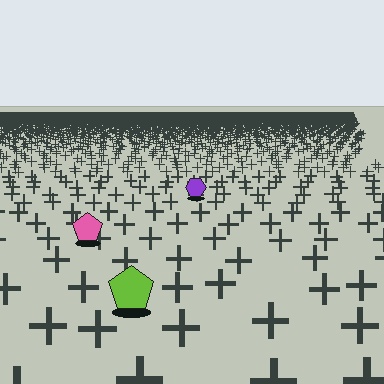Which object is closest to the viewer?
The lime pentagon is closest. The texture marks near it are larger and more spread out.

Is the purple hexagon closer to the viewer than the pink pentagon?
No. The pink pentagon is closer — you can tell from the texture gradient: the ground texture is coarser near it.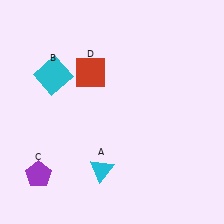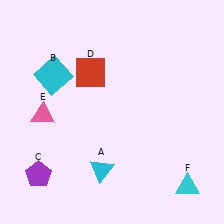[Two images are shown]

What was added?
A pink triangle (E), a cyan triangle (F) were added in Image 2.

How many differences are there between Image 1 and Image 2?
There are 2 differences between the two images.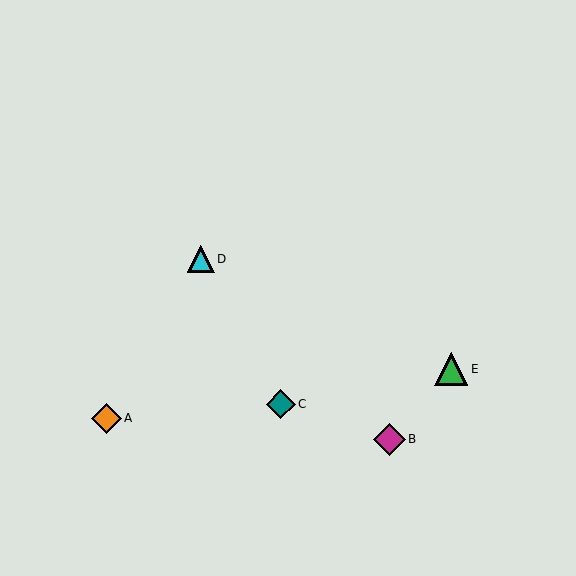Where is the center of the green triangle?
The center of the green triangle is at (451, 369).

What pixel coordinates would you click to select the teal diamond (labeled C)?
Click at (281, 404) to select the teal diamond C.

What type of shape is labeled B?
Shape B is a magenta diamond.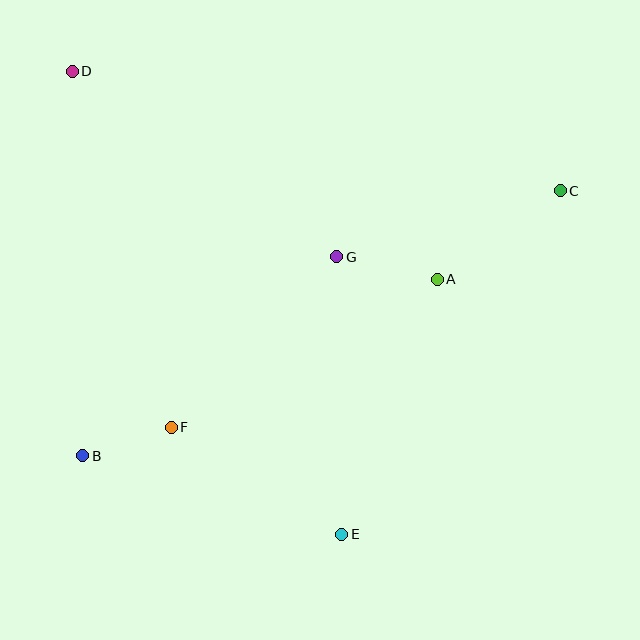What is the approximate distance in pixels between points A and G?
The distance between A and G is approximately 103 pixels.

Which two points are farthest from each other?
Points B and C are farthest from each other.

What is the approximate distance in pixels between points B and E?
The distance between B and E is approximately 271 pixels.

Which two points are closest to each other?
Points B and F are closest to each other.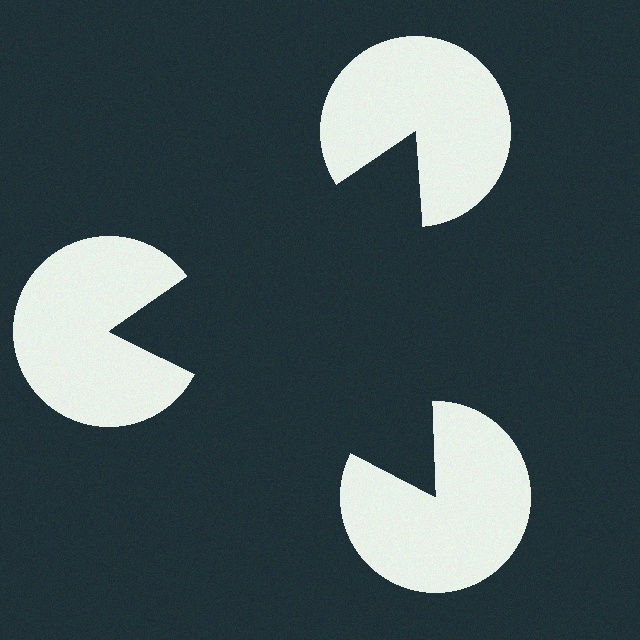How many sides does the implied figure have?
3 sides.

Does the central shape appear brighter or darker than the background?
It typically appears slightly darker than the background, even though no actual brightness change is drawn.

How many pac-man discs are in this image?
There are 3 — one at each vertex of the illusory triangle.